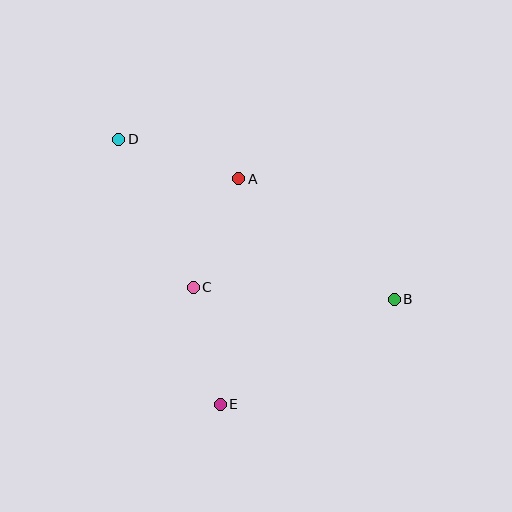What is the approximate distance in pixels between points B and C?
The distance between B and C is approximately 201 pixels.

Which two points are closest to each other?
Points A and C are closest to each other.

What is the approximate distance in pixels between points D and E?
The distance between D and E is approximately 284 pixels.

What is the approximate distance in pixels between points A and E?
The distance between A and E is approximately 226 pixels.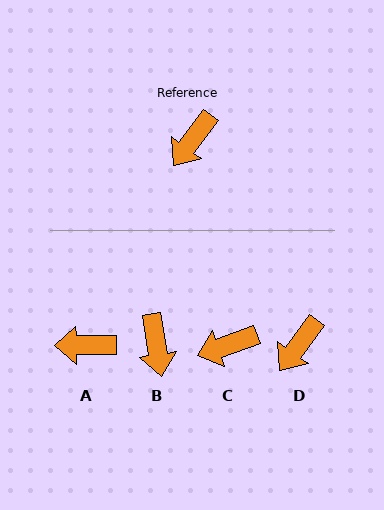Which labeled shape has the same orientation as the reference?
D.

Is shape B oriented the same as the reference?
No, it is off by about 45 degrees.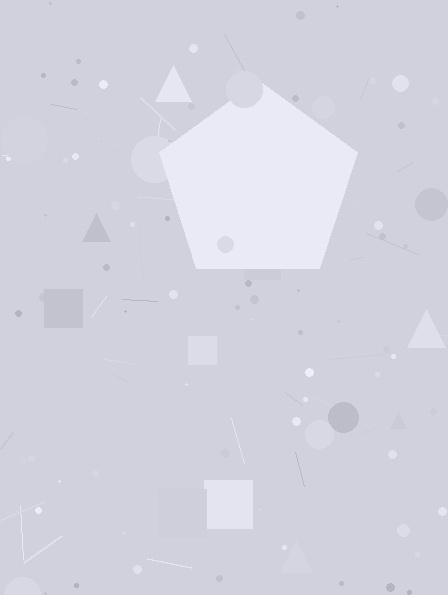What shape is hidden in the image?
A pentagon is hidden in the image.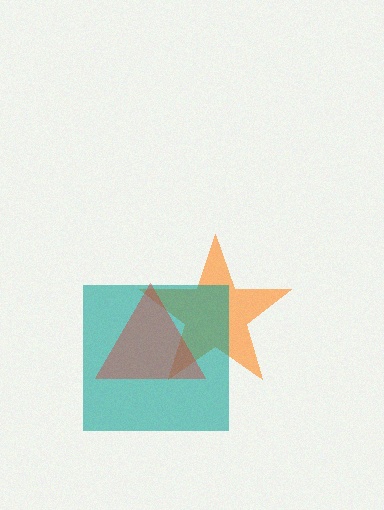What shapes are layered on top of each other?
The layered shapes are: an orange star, a teal square, a red triangle.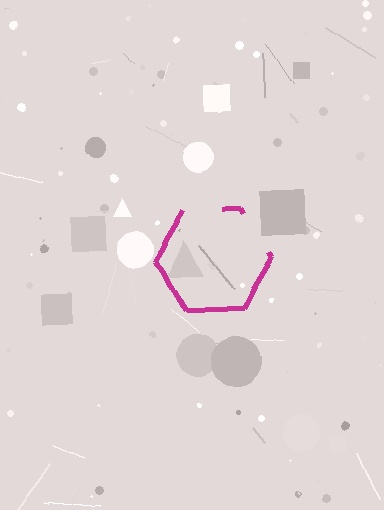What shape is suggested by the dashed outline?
The dashed outline suggests a hexagon.